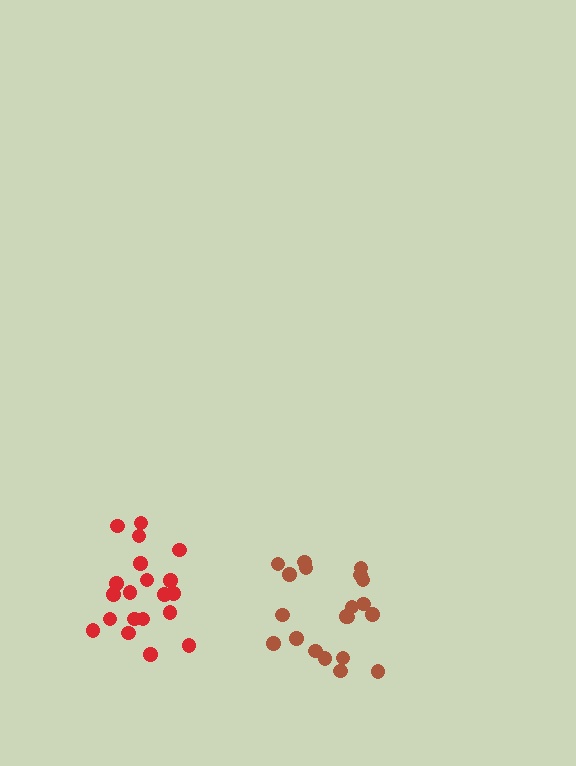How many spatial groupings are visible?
There are 2 spatial groupings.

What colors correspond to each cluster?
The clusters are colored: brown, red.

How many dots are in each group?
Group 1: 20 dots, Group 2: 20 dots (40 total).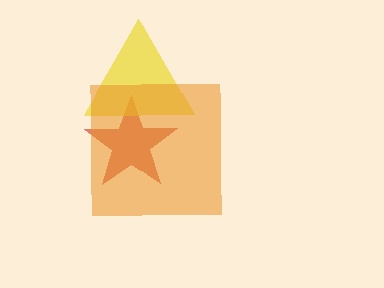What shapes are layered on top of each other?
The layered shapes are: a red star, a yellow triangle, an orange square.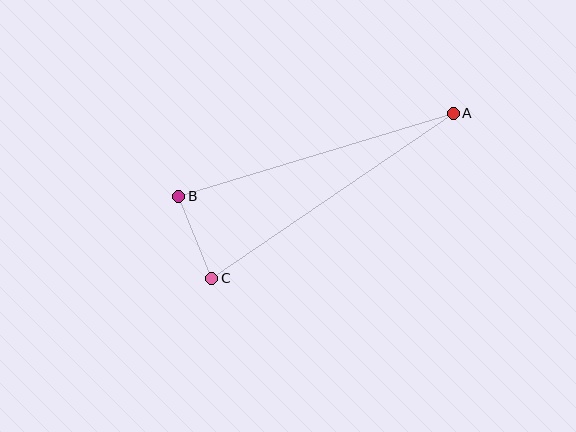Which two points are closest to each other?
Points B and C are closest to each other.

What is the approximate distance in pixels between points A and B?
The distance between A and B is approximately 287 pixels.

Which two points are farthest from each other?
Points A and C are farthest from each other.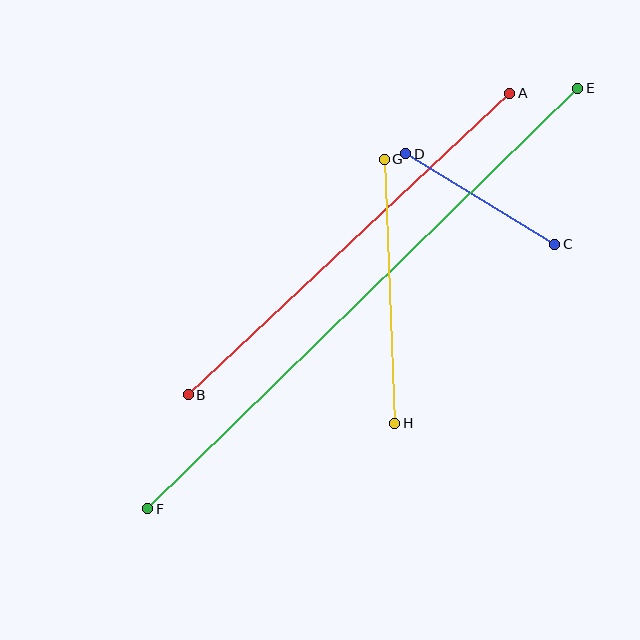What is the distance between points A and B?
The distance is approximately 441 pixels.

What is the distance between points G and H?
The distance is approximately 265 pixels.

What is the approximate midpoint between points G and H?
The midpoint is at approximately (390, 291) pixels.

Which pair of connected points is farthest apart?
Points E and F are farthest apart.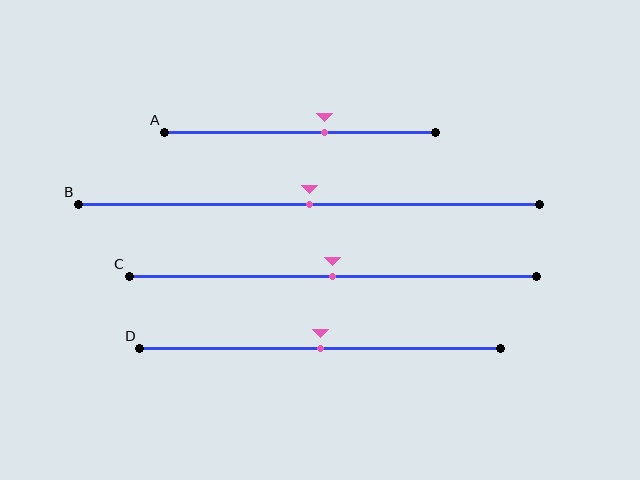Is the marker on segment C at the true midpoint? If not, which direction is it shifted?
Yes, the marker on segment C is at the true midpoint.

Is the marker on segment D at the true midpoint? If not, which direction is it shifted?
Yes, the marker on segment D is at the true midpoint.